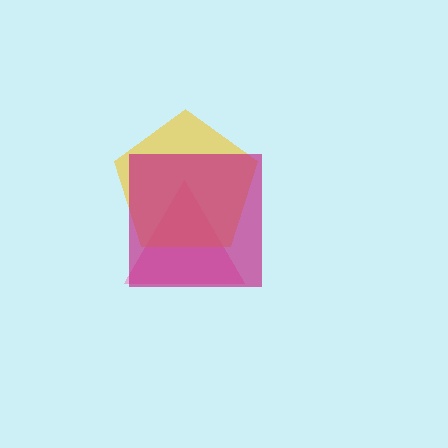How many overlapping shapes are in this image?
There are 3 overlapping shapes in the image.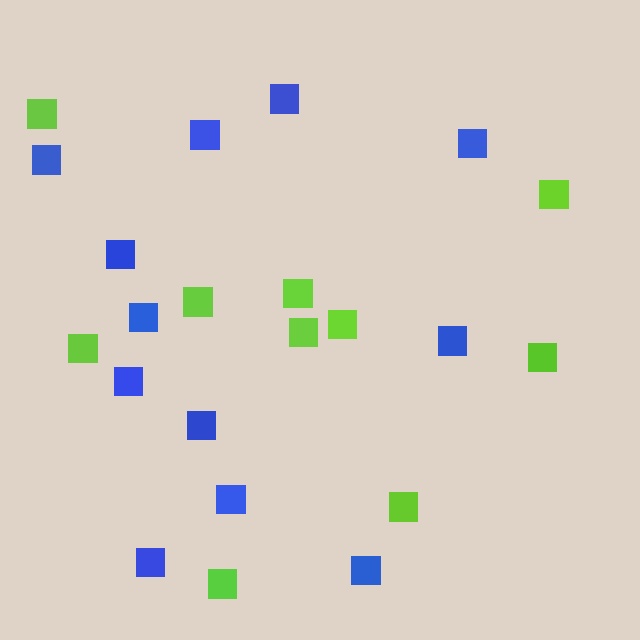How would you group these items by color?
There are 2 groups: one group of blue squares (12) and one group of lime squares (10).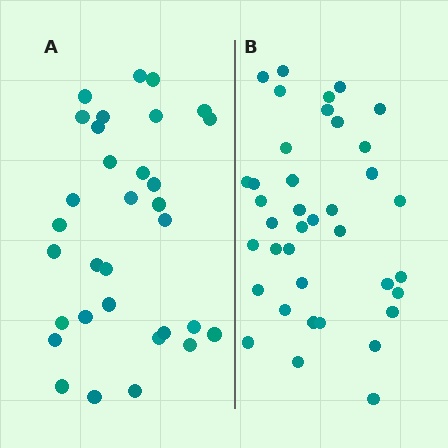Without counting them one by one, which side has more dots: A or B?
Region B (the right region) has more dots.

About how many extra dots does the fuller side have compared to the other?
Region B has about 6 more dots than region A.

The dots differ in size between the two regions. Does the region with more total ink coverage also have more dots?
No. Region A has more total ink coverage because its dots are larger, but region B actually contains more individual dots. Total area can be misleading — the number of items is what matters here.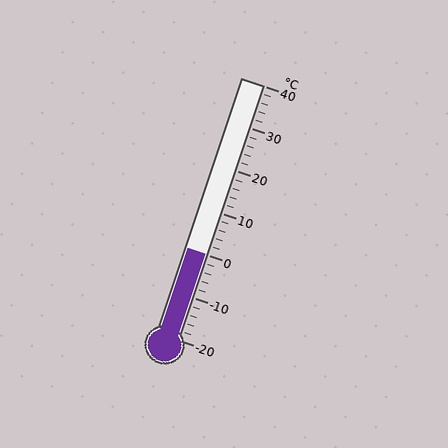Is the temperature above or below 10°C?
The temperature is below 10°C.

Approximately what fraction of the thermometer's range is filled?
The thermometer is filled to approximately 35% of its range.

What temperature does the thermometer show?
The thermometer shows approximately 0°C.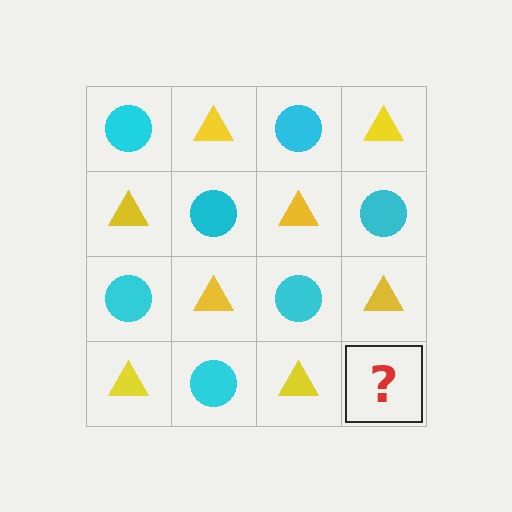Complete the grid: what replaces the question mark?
The question mark should be replaced with a cyan circle.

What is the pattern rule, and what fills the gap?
The rule is that it alternates cyan circle and yellow triangle in a checkerboard pattern. The gap should be filled with a cyan circle.